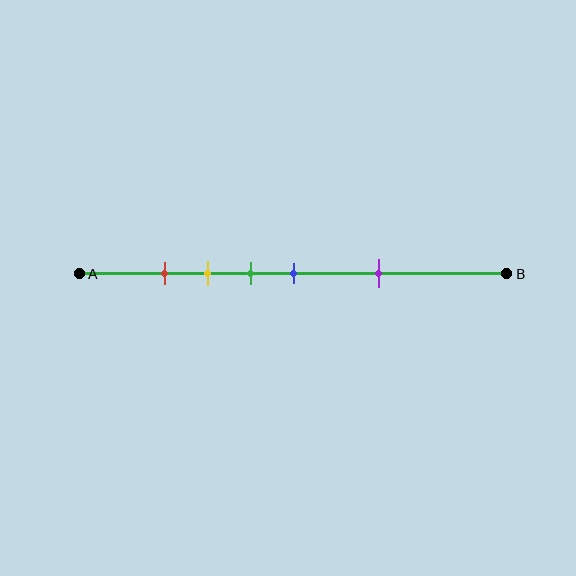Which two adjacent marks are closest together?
The red and yellow marks are the closest adjacent pair.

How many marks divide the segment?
There are 5 marks dividing the segment.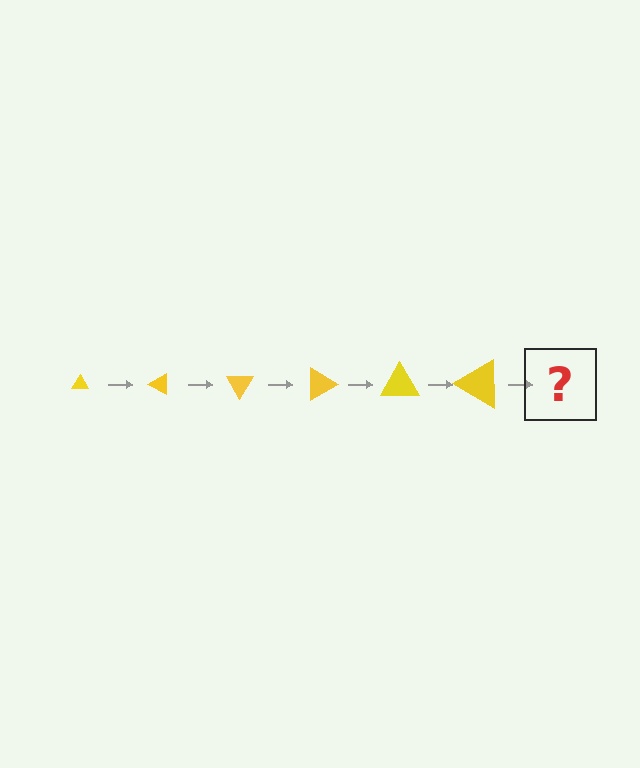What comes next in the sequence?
The next element should be a triangle, larger than the previous one and rotated 180 degrees from the start.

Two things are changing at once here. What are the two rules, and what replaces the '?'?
The two rules are that the triangle grows larger each step and it rotates 30 degrees each step. The '?' should be a triangle, larger than the previous one and rotated 180 degrees from the start.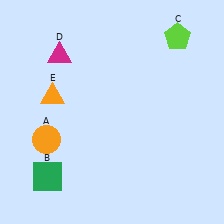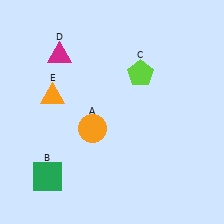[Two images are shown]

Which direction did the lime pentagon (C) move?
The lime pentagon (C) moved left.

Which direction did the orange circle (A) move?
The orange circle (A) moved right.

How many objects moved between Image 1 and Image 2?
2 objects moved between the two images.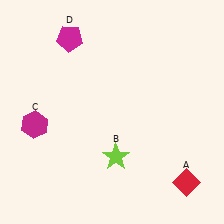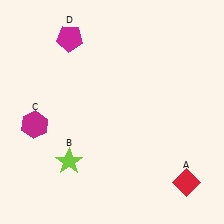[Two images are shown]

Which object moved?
The lime star (B) moved left.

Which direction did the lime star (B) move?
The lime star (B) moved left.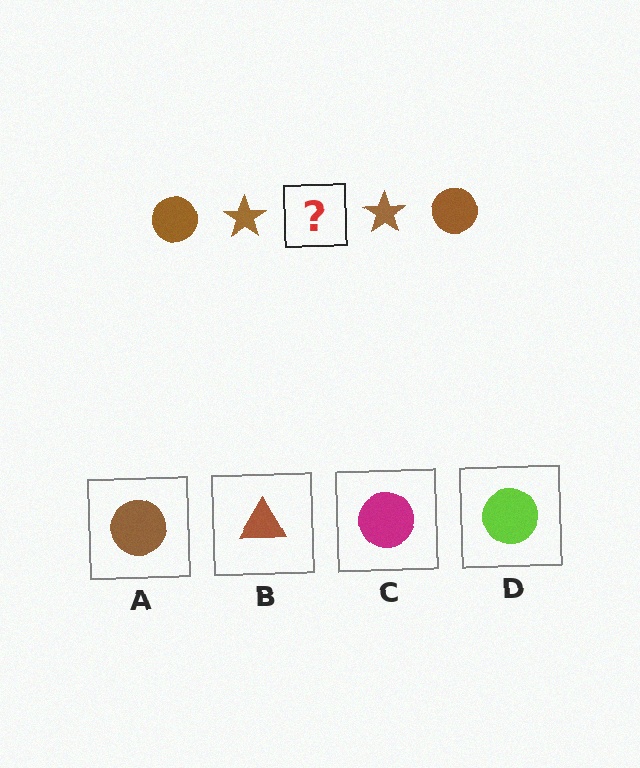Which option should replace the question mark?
Option A.